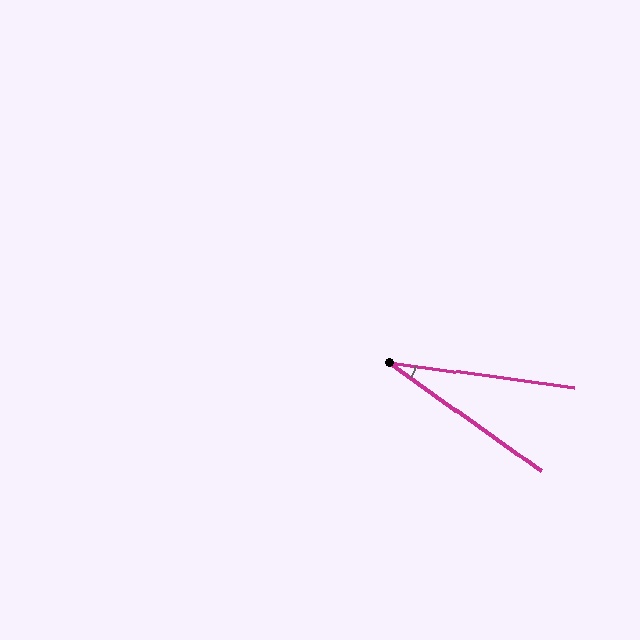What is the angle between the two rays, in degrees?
Approximately 28 degrees.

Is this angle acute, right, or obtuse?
It is acute.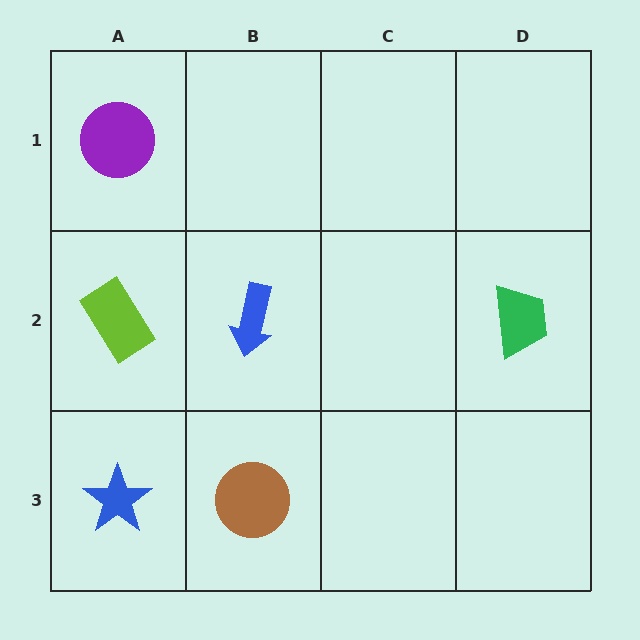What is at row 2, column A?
A lime rectangle.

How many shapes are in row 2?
3 shapes.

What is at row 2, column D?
A green trapezoid.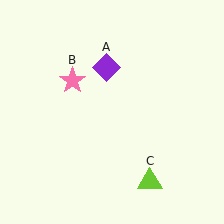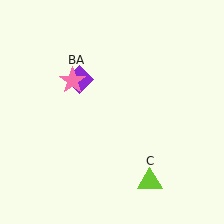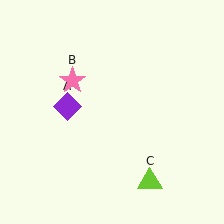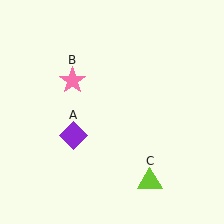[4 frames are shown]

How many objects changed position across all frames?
1 object changed position: purple diamond (object A).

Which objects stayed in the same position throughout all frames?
Pink star (object B) and lime triangle (object C) remained stationary.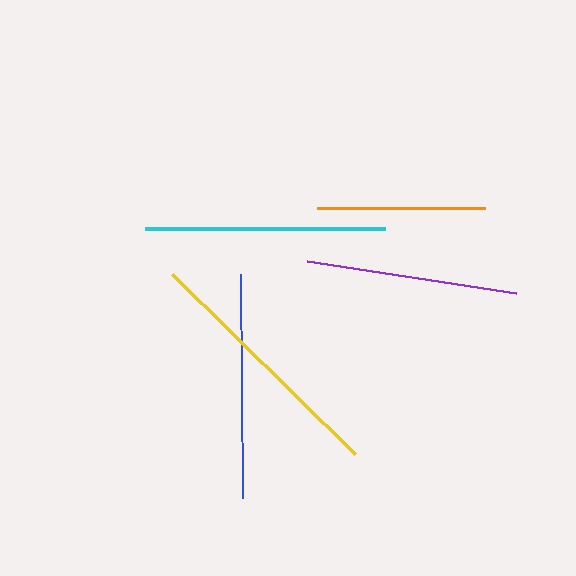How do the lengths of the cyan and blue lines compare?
The cyan and blue lines are approximately the same length.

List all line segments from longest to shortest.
From longest to shortest: yellow, cyan, blue, purple, orange.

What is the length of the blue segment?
The blue segment is approximately 225 pixels long.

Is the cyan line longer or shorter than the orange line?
The cyan line is longer than the orange line.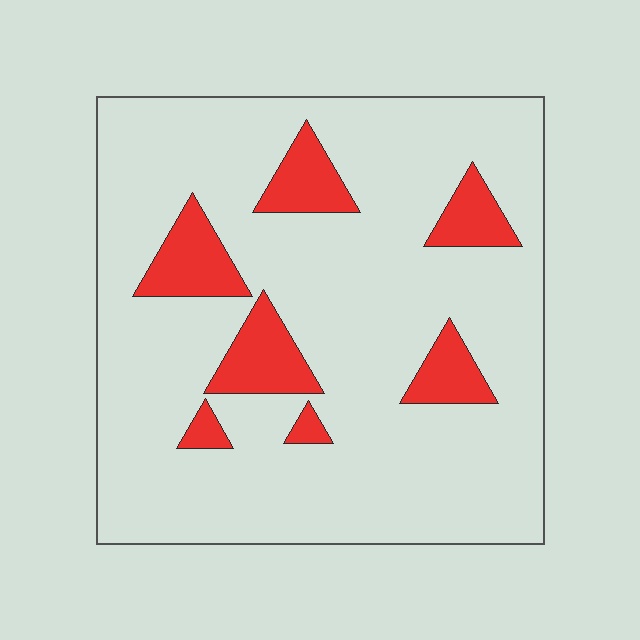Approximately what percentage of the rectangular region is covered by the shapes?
Approximately 15%.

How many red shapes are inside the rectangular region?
7.